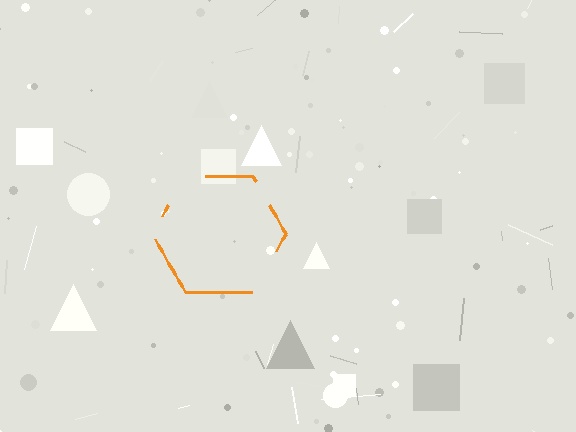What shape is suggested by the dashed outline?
The dashed outline suggests a hexagon.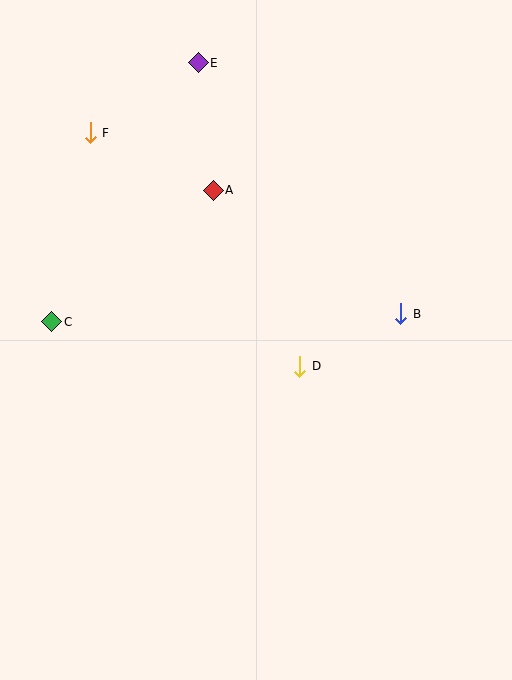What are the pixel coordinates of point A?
Point A is at (213, 190).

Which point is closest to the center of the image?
Point D at (300, 366) is closest to the center.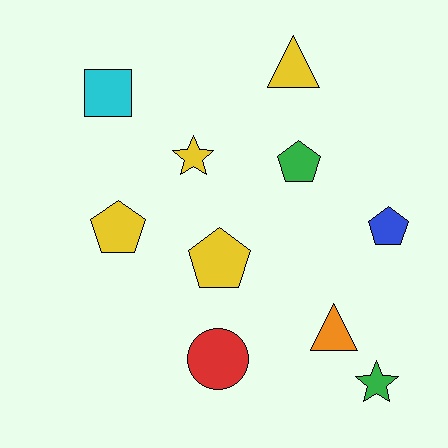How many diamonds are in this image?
There are no diamonds.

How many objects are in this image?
There are 10 objects.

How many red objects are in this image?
There is 1 red object.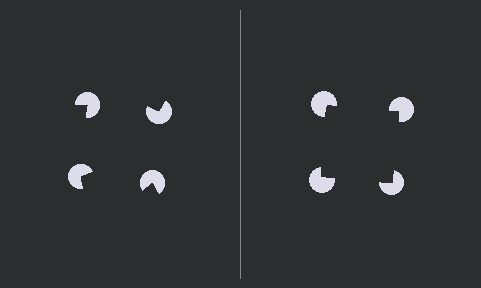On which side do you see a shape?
An illusory square appears on the right side. On the left side the wedge cuts are rotated, so no coherent shape forms.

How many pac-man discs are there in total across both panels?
8 — 4 on each side.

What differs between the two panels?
The pac-man discs are positioned identically on both sides; only the wedge orientations differ. On the right they align to a square; on the left they are misaligned.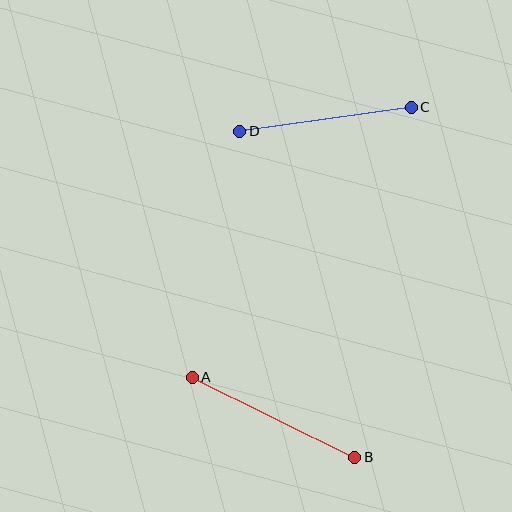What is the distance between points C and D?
The distance is approximately 173 pixels.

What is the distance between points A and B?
The distance is approximately 181 pixels.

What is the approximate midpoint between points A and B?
The midpoint is at approximately (274, 417) pixels.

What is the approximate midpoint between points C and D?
The midpoint is at approximately (325, 119) pixels.